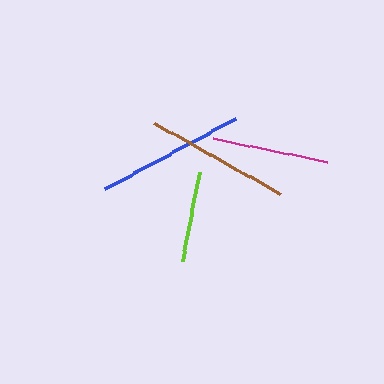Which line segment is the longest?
The blue line is the longest at approximately 150 pixels.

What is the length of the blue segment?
The blue segment is approximately 150 pixels long.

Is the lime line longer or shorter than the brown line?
The brown line is longer than the lime line.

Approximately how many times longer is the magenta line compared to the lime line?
The magenta line is approximately 1.3 times the length of the lime line.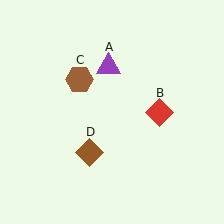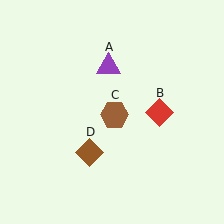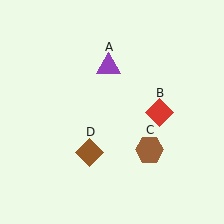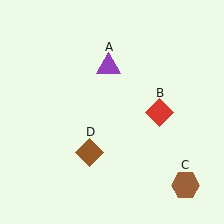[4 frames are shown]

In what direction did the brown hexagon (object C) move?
The brown hexagon (object C) moved down and to the right.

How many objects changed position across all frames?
1 object changed position: brown hexagon (object C).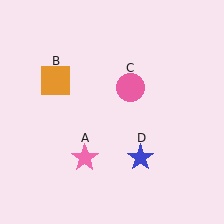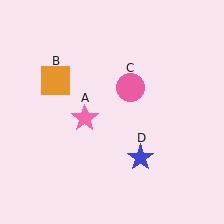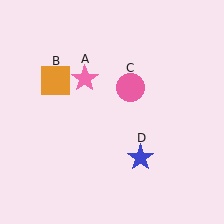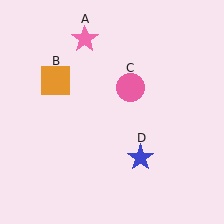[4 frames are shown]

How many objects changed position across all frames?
1 object changed position: pink star (object A).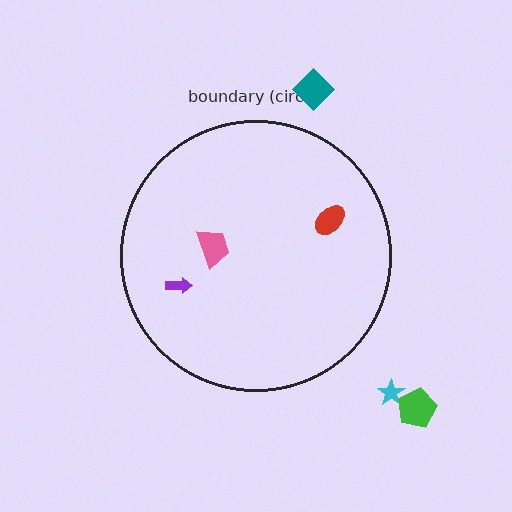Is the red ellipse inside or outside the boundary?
Inside.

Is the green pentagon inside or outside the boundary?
Outside.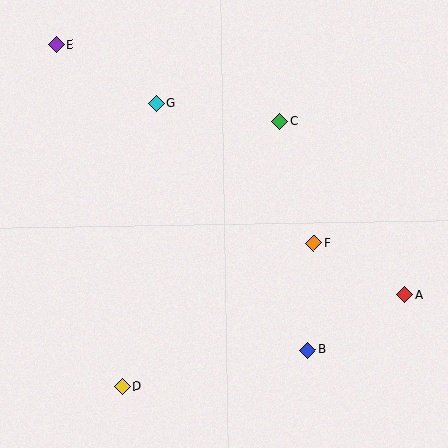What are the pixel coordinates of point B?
Point B is at (308, 350).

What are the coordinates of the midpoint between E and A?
The midpoint between E and A is at (231, 170).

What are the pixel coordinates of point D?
Point D is at (122, 387).